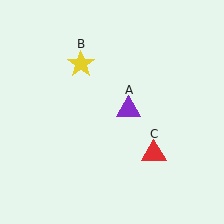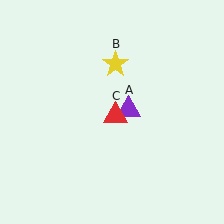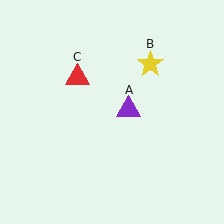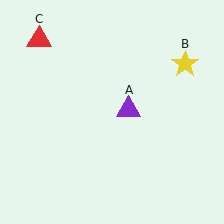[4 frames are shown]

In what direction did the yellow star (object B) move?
The yellow star (object B) moved right.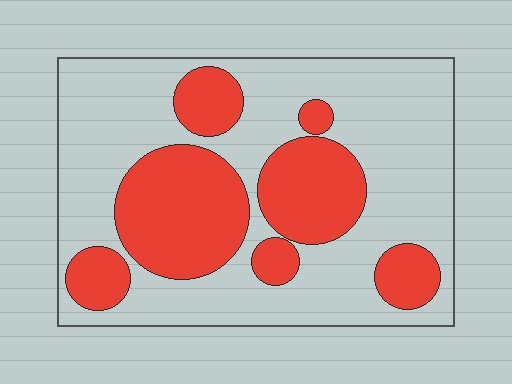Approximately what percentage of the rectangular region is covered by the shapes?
Approximately 35%.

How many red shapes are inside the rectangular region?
7.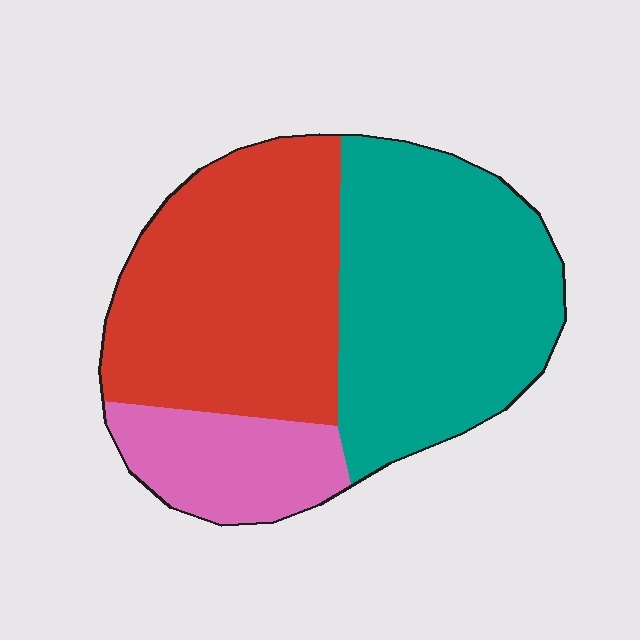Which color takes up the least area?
Pink, at roughly 15%.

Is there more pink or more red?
Red.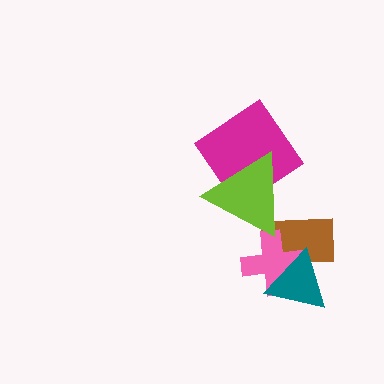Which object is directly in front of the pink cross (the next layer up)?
The teal triangle is directly in front of the pink cross.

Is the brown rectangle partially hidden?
Yes, it is partially covered by another shape.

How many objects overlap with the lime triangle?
3 objects overlap with the lime triangle.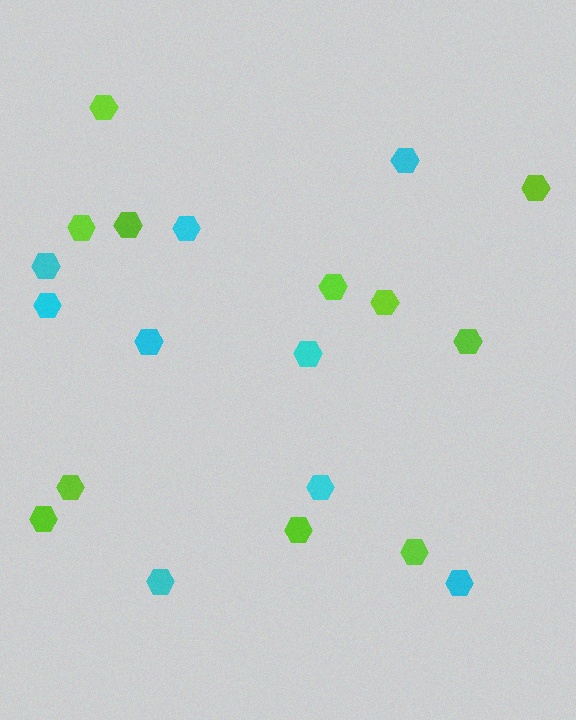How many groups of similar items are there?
There are 2 groups: one group of cyan hexagons (9) and one group of lime hexagons (11).